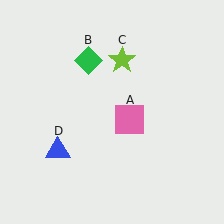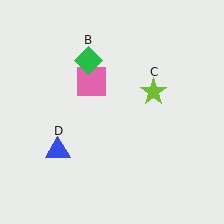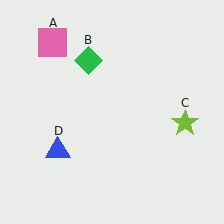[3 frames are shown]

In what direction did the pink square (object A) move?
The pink square (object A) moved up and to the left.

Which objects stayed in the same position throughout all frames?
Green diamond (object B) and blue triangle (object D) remained stationary.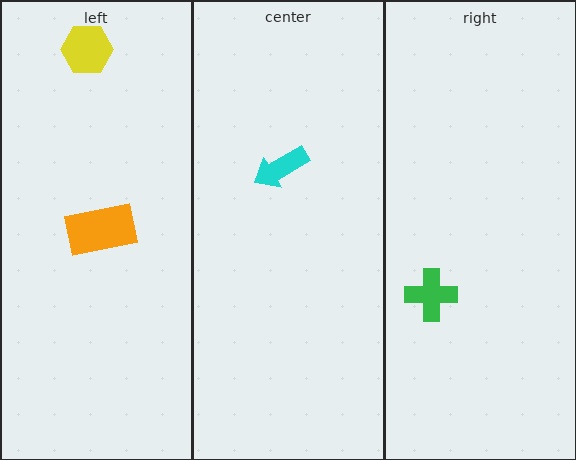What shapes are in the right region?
The green cross.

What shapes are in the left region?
The yellow hexagon, the orange rectangle.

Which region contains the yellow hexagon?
The left region.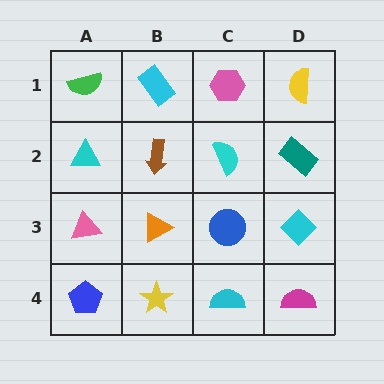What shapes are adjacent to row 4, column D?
A cyan diamond (row 3, column D), a cyan semicircle (row 4, column C).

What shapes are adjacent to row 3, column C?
A cyan semicircle (row 2, column C), a cyan semicircle (row 4, column C), an orange triangle (row 3, column B), a cyan diamond (row 3, column D).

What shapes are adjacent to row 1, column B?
A brown arrow (row 2, column B), a green semicircle (row 1, column A), a pink hexagon (row 1, column C).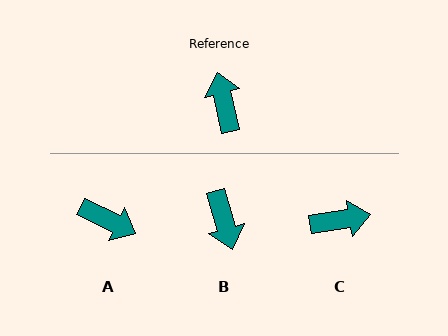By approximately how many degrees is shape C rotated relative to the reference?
Approximately 93 degrees clockwise.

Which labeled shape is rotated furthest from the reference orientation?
B, about 177 degrees away.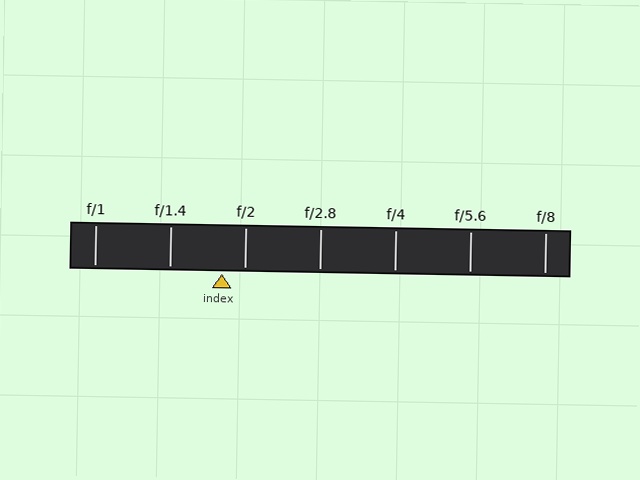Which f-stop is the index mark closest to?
The index mark is closest to f/2.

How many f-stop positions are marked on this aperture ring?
There are 7 f-stop positions marked.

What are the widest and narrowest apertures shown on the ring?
The widest aperture shown is f/1 and the narrowest is f/8.